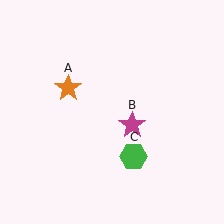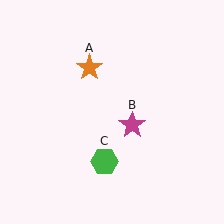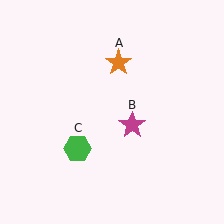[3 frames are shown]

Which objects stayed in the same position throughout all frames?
Magenta star (object B) remained stationary.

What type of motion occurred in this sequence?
The orange star (object A), green hexagon (object C) rotated clockwise around the center of the scene.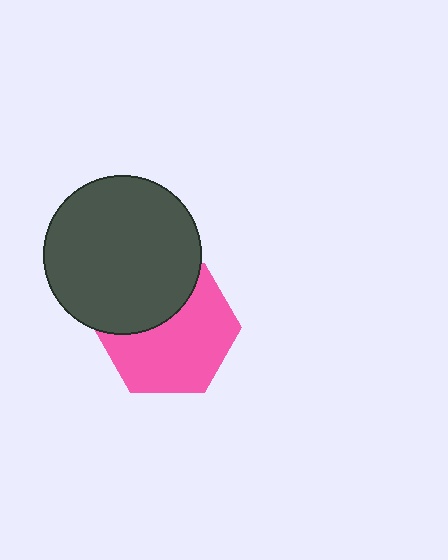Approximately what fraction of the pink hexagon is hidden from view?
Roughly 36% of the pink hexagon is hidden behind the dark gray circle.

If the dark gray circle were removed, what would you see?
You would see the complete pink hexagon.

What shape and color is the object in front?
The object in front is a dark gray circle.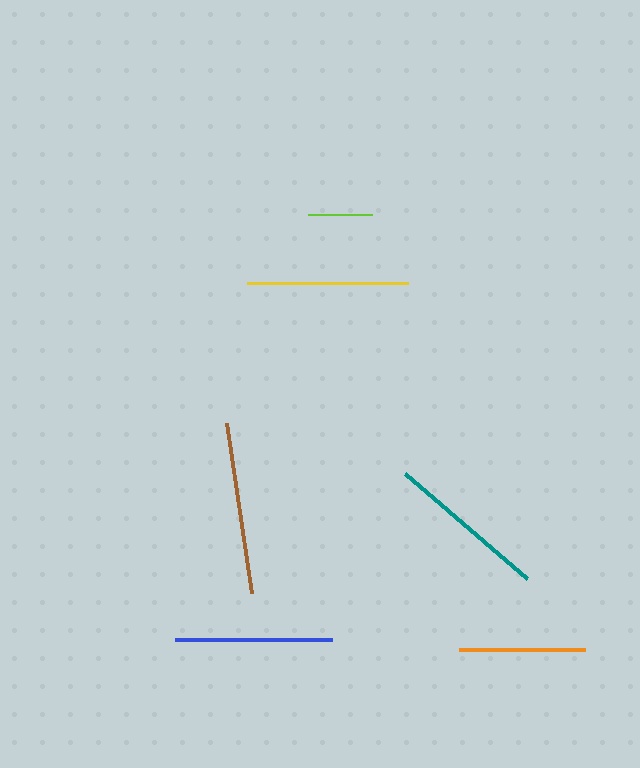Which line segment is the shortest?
The lime line is the shortest at approximately 64 pixels.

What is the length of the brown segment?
The brown segment is approximately 172 pixels long.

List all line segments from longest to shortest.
From longest to shortest: brown, teal, yellow, blue, orange, lime.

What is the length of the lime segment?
The lime segment is approximately 64 pixels long.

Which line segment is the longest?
The brown line is the longest at approximately 172 pixels.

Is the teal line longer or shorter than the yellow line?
The teal line is longer than the yellow line.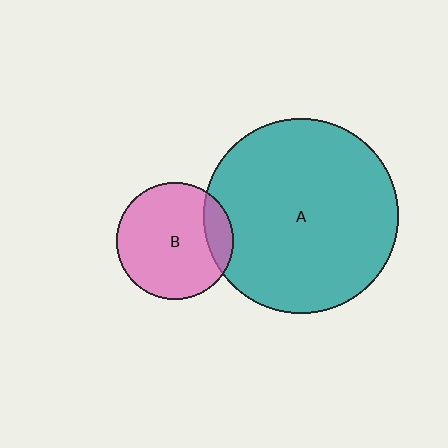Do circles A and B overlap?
Yes.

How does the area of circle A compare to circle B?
Approximately 2.8 times.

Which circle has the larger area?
Circle A (teal).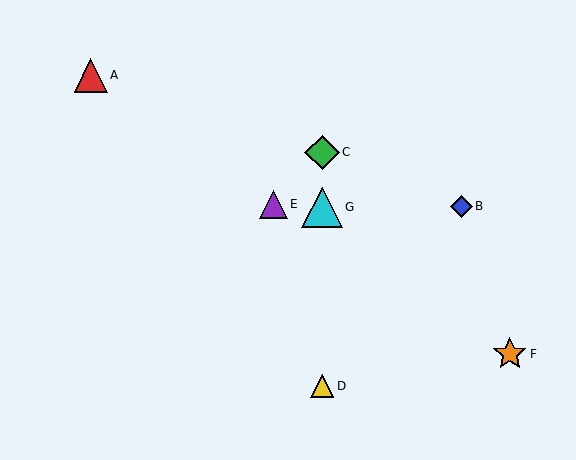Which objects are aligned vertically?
Objects C, D, G are aligned vertically.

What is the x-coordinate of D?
Object D is at x≈322.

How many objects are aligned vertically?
3 objects (C, D, G) are aligned vertically.